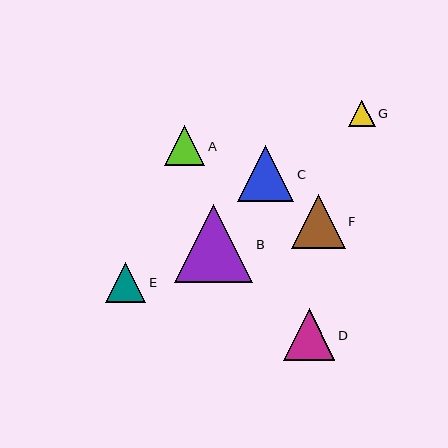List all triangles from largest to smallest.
From largest to smallest: B, C, F, D, A, E, G.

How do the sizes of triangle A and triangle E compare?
Triangle A and triangle E are approximately the same size.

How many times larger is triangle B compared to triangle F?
Triangle B is approximately 1.4 times the size of triangle F.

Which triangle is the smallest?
Triangle G is the smallest with a size of approximately 27 pixels.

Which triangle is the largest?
Triangle B is the largest with a size of approximately 78 pixels.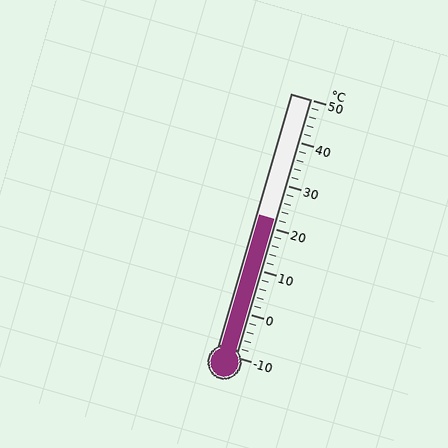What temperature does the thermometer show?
The thermometer shows approximately 22°C.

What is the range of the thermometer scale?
The thermometer scale ranges from -10°C to 50°C.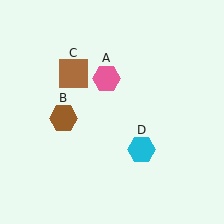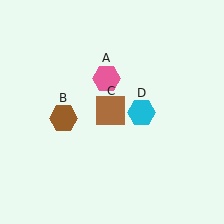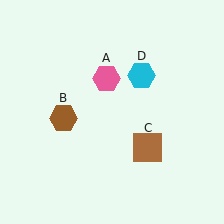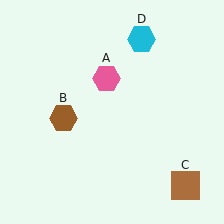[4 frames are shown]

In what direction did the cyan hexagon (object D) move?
The cyan hexagon (object D) moved up.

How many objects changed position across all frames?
2 objects changed position: brown square (object C), cyan hexagon (object D).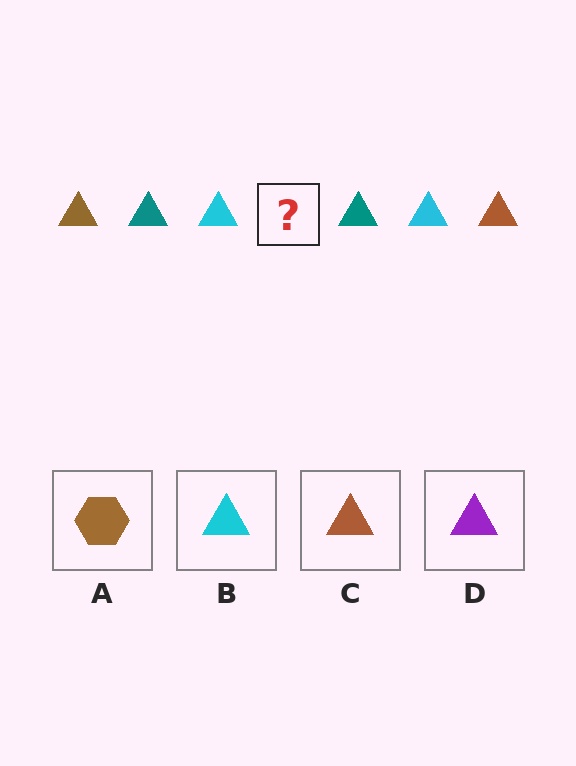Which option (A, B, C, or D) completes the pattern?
C.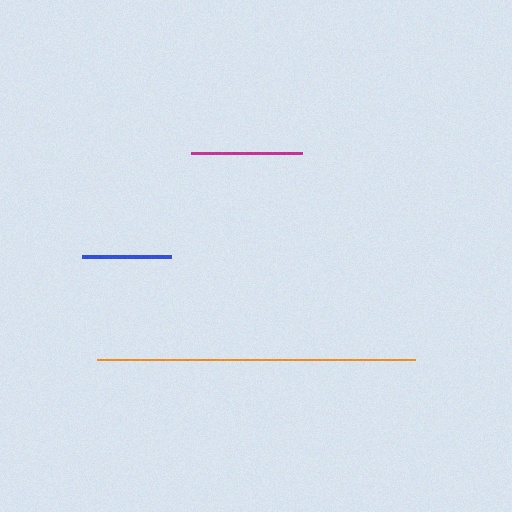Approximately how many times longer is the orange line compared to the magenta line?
The orange line is approximately 2.9 times the length of the magenta line.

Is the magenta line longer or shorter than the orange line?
The orange line is longer than the magenta line.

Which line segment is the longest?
The orange line is the longest at approximately 318 pixels.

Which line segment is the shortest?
The blue line is the shortest at approximately 89 pixels.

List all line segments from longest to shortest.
From longest to shortest: orange, magenta, blue.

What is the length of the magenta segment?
The magenta segment is approximately 111 pixels long.